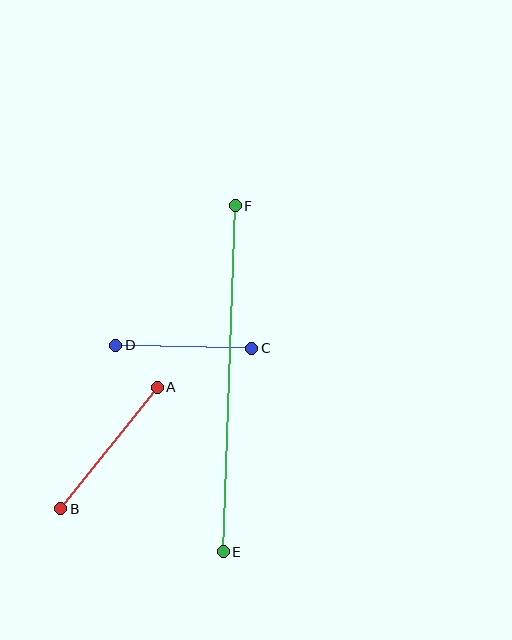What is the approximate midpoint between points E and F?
The midpoint is at approximately (229, 379) pixels.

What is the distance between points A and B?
The distance is approximately 155 pixels.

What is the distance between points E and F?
The distance is approximately 346 pixels.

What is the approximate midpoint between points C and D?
The midpoint is at approximately (184, 347) pixels.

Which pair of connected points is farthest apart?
Points E and F are farthest apart.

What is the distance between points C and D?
The distance is approximately 136 pixels.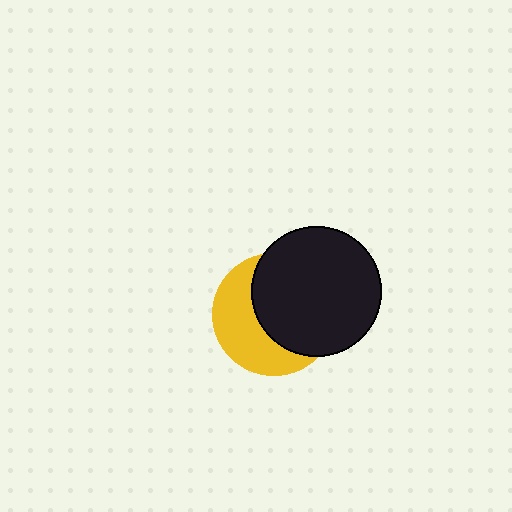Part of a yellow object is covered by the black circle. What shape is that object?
It is a circle.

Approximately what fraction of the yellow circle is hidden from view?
Roughly 56% of the yellow circle is hidden behind the black circle.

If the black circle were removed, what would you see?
You would see the complete yellow circle.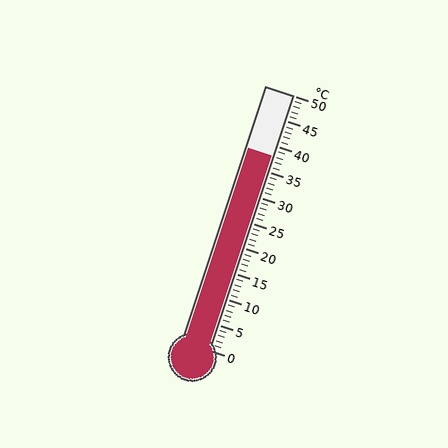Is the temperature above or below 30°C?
The temperature is above 30°C.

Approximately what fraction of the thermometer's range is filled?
The thermometer is filled to approximately 75% of its range.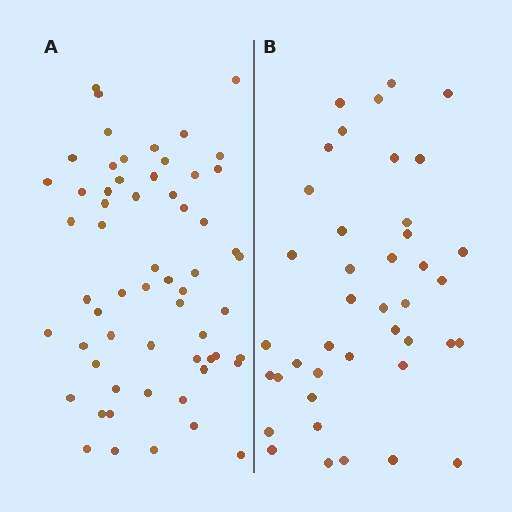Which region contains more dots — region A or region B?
Region A (the left region) has more dots.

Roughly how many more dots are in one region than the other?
Region A has approximately 20 more dots than region B.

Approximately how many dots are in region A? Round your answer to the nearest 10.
About 60 dots.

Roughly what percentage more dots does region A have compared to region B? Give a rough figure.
About 45% more.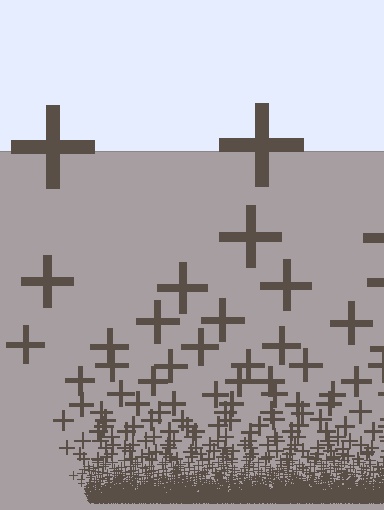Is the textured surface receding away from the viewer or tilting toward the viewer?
The surface appears to tilt toward the viewer. Texture elements get larger and sparser toward the top.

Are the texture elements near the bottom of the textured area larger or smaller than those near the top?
Smaller. The gradient is inverted — elements near the bottom are smaller and denser.